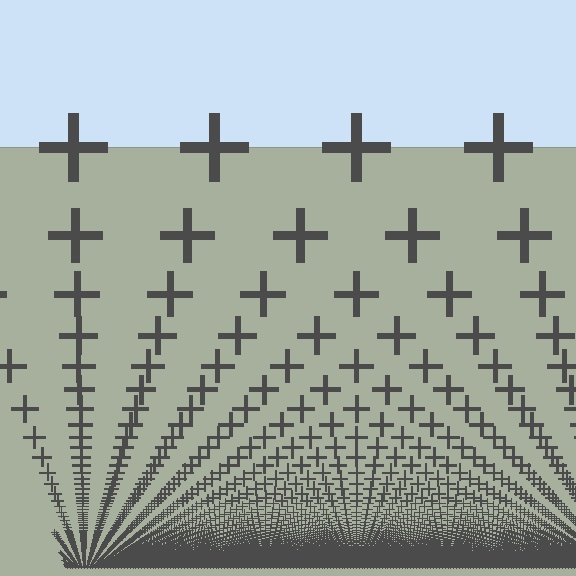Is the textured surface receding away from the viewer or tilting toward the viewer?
The surface appears to tilt toward the viewer. Texture elements get larger and sparser toward the top.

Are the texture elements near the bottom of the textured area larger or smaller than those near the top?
Smaller. The gradient is inverted — elements near the bottom are smaller and denser.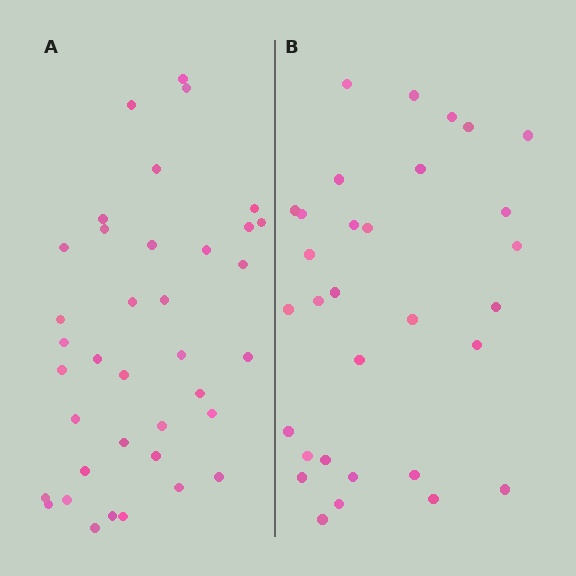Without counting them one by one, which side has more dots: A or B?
Region A (the left region) has more dots.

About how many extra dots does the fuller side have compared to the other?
Region A has about 6 more dots than region B.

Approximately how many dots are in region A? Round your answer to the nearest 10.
About 40 dots. (The exact count is 37, which rounds to 40.)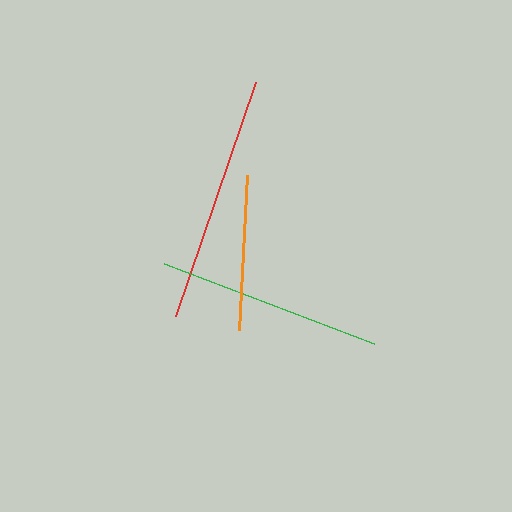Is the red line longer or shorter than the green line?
The red line is longer than the green line.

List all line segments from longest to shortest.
From longest to shortest: red, green, orange.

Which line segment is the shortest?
The orange line is the shortest at approximately 155 pixels.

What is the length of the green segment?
The green segment is approximately 225 pixels long.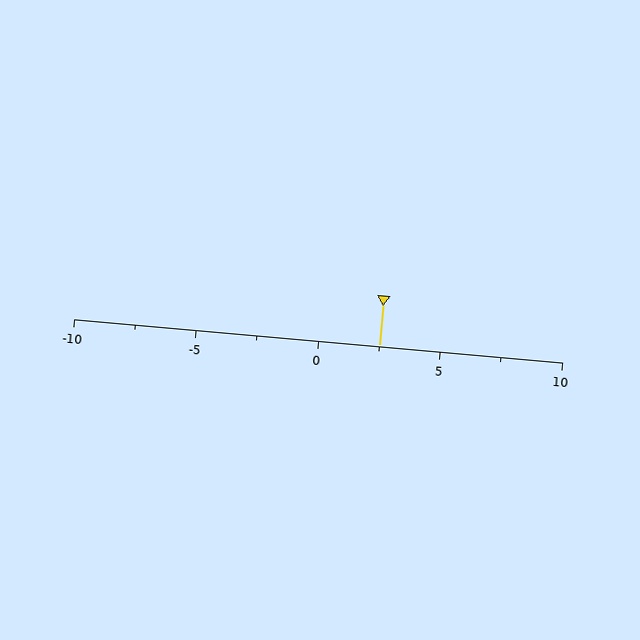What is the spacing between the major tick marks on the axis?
The major ticks are spaced 5 apart.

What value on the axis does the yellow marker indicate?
The marker indicates approximately 2.5.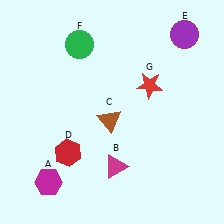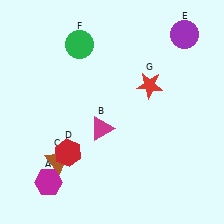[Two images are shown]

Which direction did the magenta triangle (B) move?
The magenta triangle (B) moved up.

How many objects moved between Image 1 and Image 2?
2 objects moved between the two images.